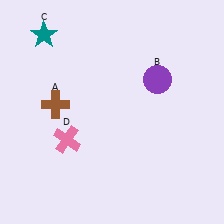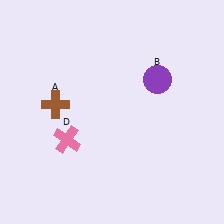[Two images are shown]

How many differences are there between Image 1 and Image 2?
There is 1 difference between the two images.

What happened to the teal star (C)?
The teal star (C) was removed in Image 2. It was in the top-left area of Image 1.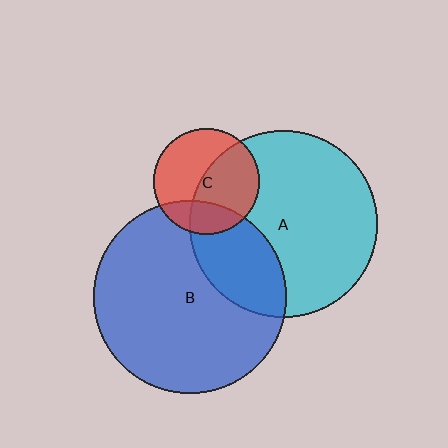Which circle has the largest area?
Circle B (blue).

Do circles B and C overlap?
Yes.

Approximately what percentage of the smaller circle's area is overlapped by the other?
Approximately 25%.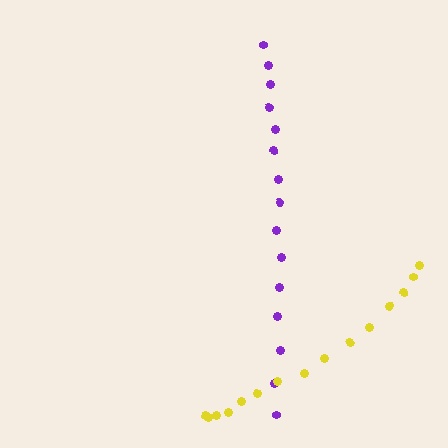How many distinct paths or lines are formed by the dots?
There are 2 distinct paths.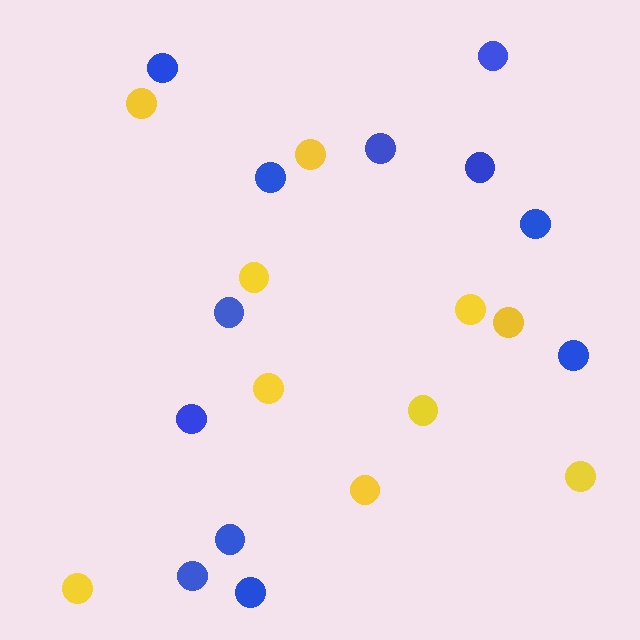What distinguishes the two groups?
There are 2 groups: one group of yellow circles (10) and one group of blue circles (12).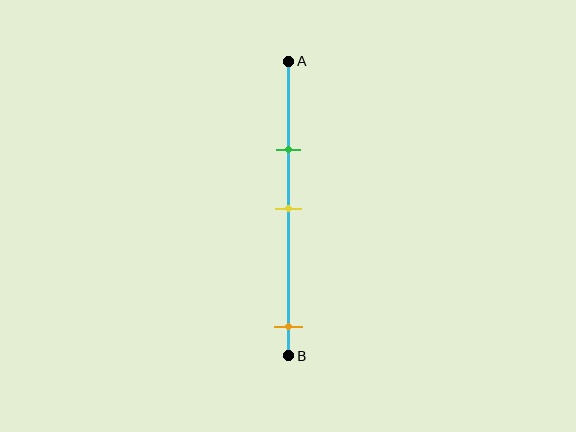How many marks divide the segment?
There are 3 marks dividing the segment.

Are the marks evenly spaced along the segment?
No, the marks are not evenly spaced.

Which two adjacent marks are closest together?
The green and yellow marks are the closest adjacent pair.